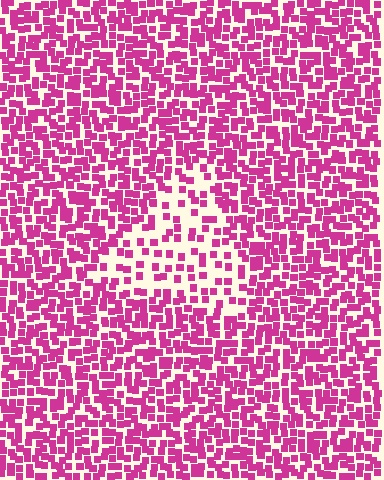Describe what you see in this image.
The image contains small magenta elements arranged at two different densities. A triangle-shaped region is visible where the elements are less densely packed than the surrounding area.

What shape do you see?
I see a triangle.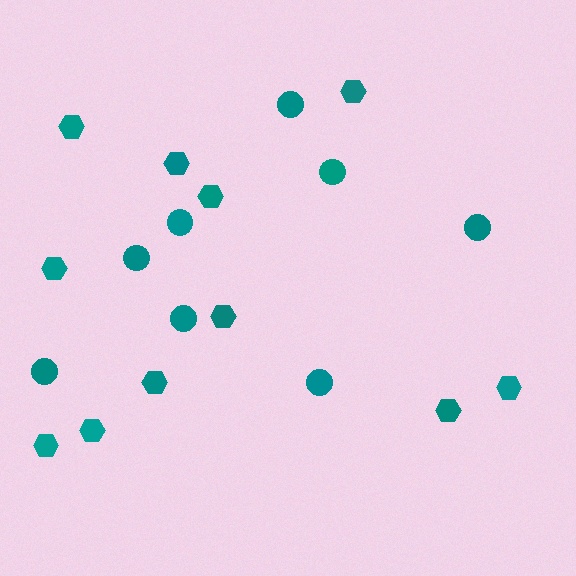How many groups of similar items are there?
There are 2 groups: one group of circles (8) and one group of hexagons (11).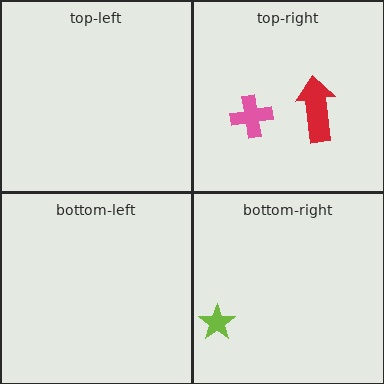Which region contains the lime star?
The bottom-right region.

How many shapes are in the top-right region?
2.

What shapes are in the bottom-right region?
The lime star.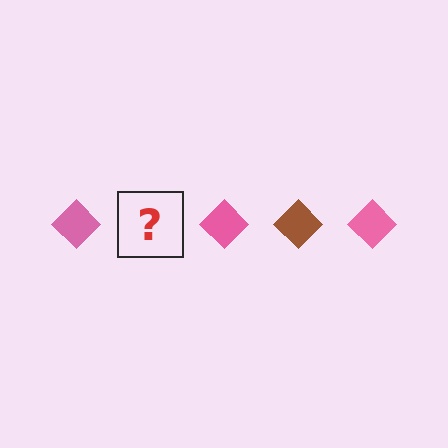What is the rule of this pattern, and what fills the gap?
The rule is that the pattern cycles through pink, brown diamonds. The gap should be filled with a brown diamond.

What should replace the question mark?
The question mark should be replaced with a brown diamond.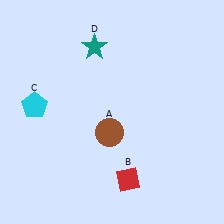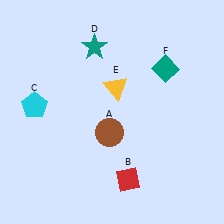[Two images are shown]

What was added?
A yellow triangle (E), a teal diamond (F) were added in Image 2.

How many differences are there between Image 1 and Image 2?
There are 2 differences between the two images.